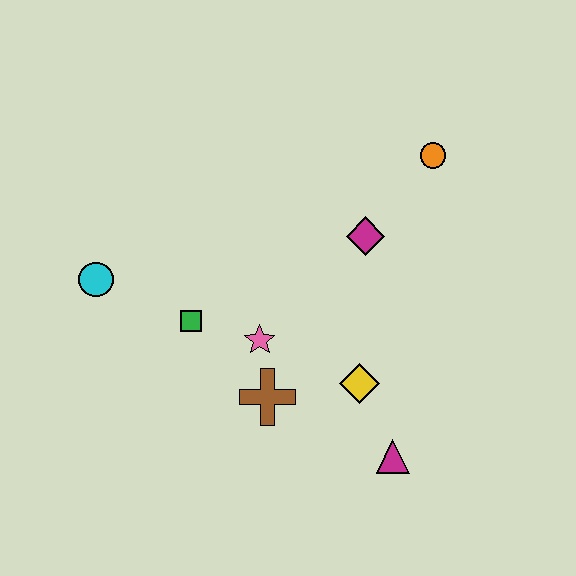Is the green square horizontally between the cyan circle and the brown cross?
Yes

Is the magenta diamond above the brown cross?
Yes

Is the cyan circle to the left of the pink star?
Yes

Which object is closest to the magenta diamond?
The orange circle is closest to the magenta diamond.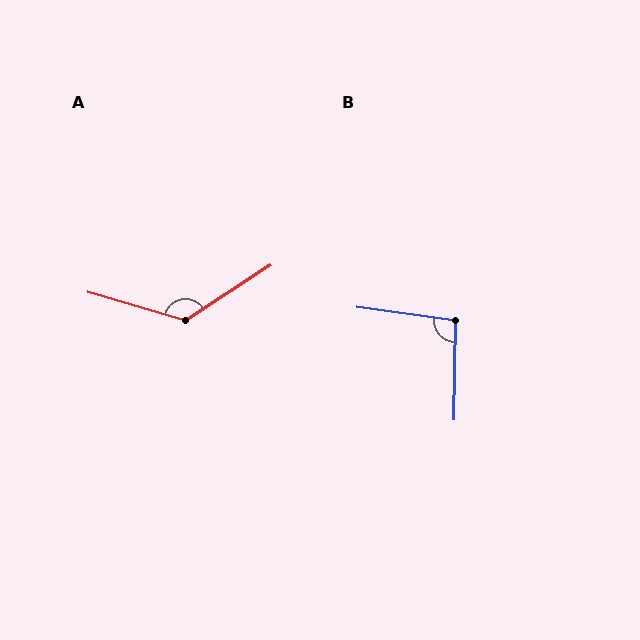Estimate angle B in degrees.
Approximately 97 degrees.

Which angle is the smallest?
B, at approximately 97 degrees.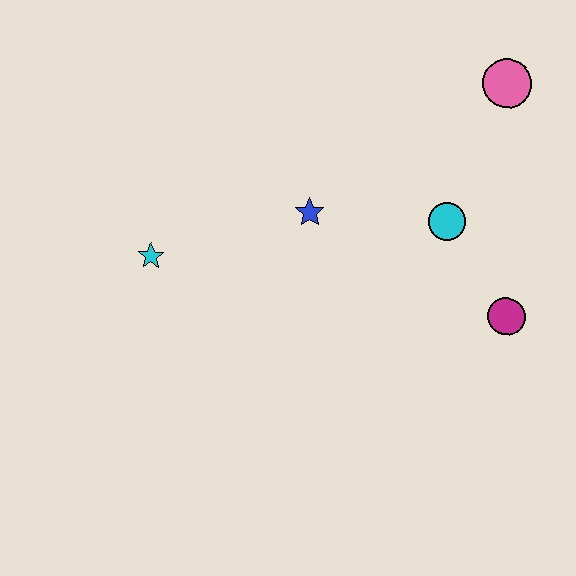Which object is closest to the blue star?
The cyan circle is closest to the blue star.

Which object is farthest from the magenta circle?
The cyan star is farthest from the magenta circle.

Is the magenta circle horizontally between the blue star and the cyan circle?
No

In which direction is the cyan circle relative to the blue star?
The cyan circle is to the right of the blue star.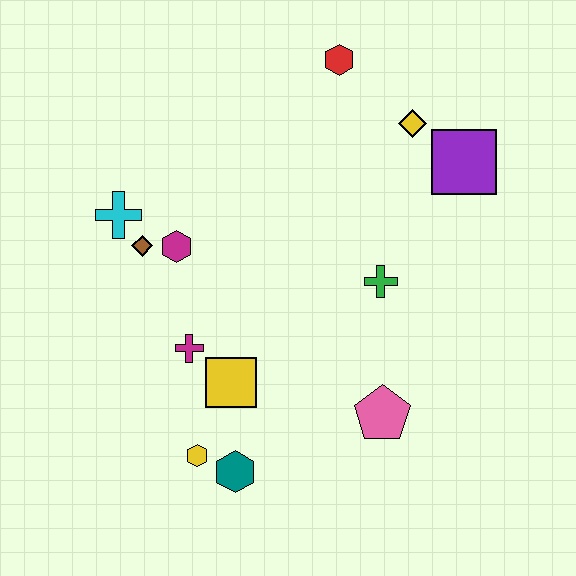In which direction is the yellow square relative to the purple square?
The yellow square is to the left of the purple square.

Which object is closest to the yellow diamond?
The purple square is closest to the yellow diamond.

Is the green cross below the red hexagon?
Yes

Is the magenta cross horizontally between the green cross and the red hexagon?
No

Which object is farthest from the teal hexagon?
The red hexagon is farthest from the teal hexagon.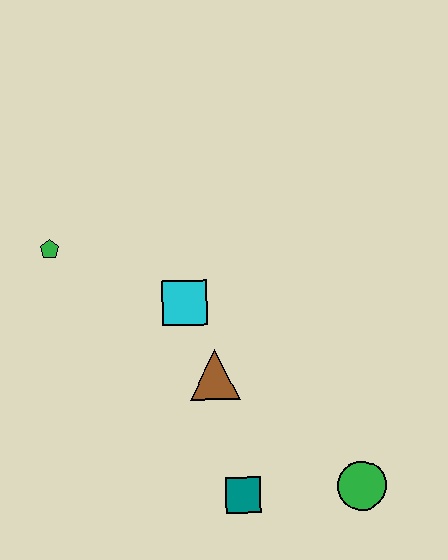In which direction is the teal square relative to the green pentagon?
The teal square is below the green pentagon.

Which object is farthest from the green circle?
The green pentagon is farthest from the green circle.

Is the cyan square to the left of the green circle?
Yes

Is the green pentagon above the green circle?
Yes